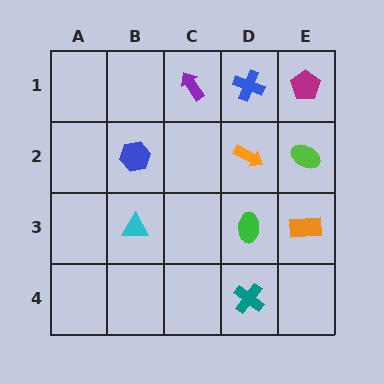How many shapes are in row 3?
3 shapes.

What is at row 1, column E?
A magenta pentagon.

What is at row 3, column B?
A cyan triangle.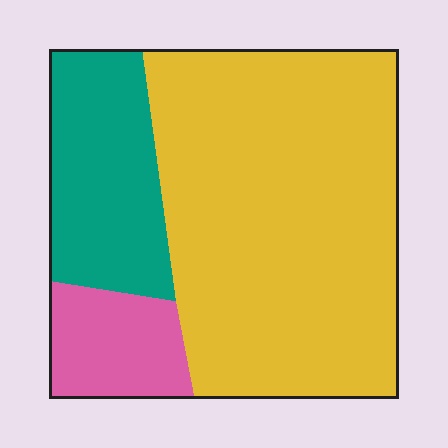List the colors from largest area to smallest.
From largest to smallest: yellow, teal, pink.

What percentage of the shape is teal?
Teal covers roughly 20% of the shape.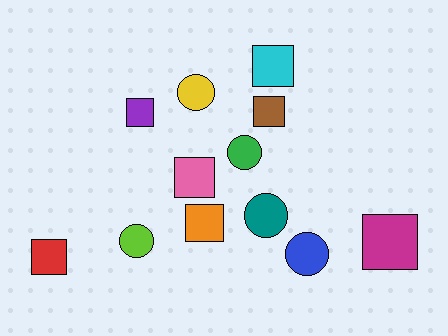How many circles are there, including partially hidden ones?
There are 5 circles.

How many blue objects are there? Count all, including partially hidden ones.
There is 1 blue object.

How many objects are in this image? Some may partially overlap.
There are 12 objects.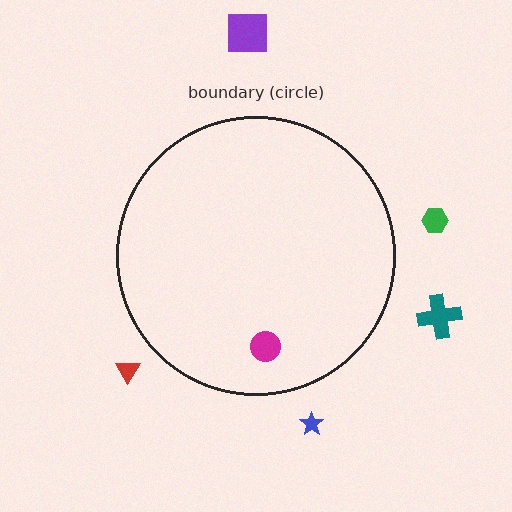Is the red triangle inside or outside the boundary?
Outside.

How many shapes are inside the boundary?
1 inside, 5 outside.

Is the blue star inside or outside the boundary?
Outside.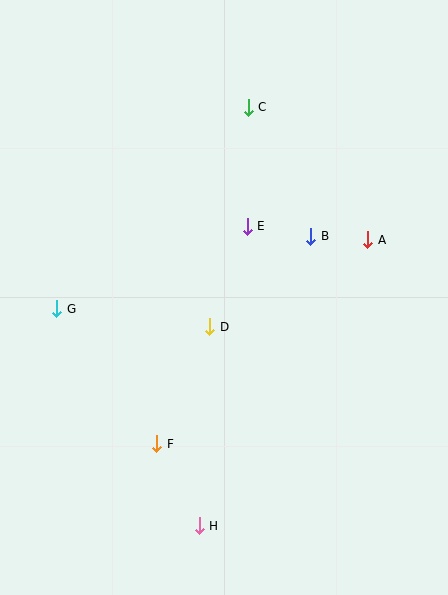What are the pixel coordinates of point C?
Point C is at (248, 107).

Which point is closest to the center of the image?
Point D at (210, 327) is closest to the center.